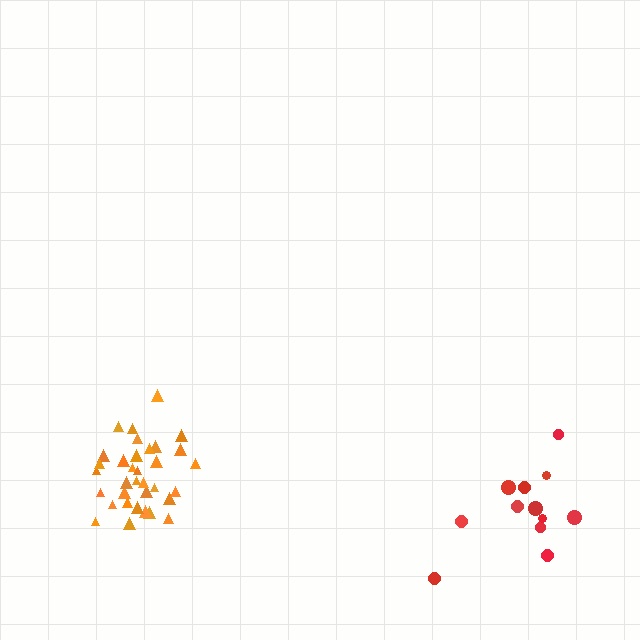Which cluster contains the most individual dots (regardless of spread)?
Orange (34).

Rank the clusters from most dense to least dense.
orange, red.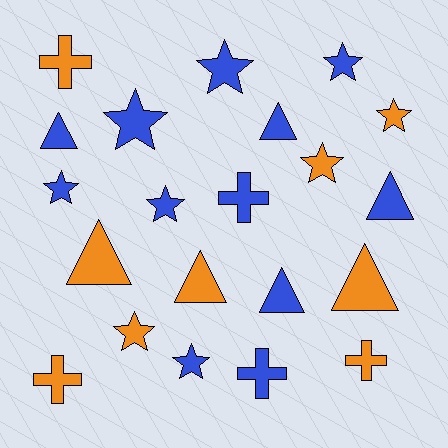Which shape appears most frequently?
Star, with 9 objects.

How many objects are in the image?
There are 21 objects.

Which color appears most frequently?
Blue, with 12 objects.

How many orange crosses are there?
There are 3 orange crosses.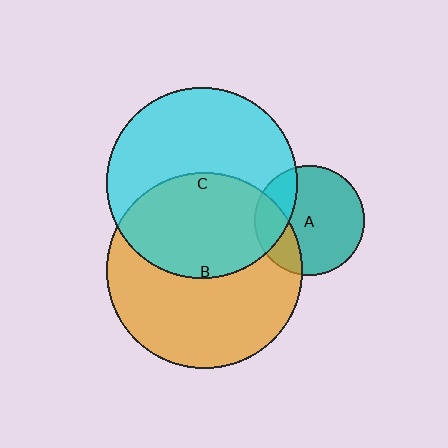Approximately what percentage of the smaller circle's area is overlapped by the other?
Approximately 45%.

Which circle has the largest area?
Circle B (orange).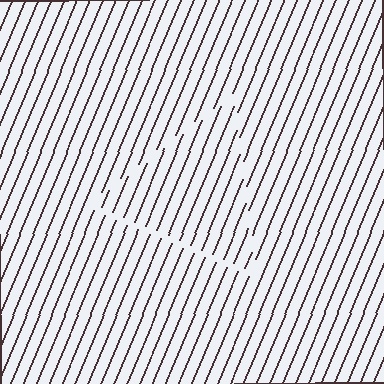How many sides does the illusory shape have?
3 sides — the line-ends trace a triangle.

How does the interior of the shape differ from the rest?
The interior of the shape contains the same grating, shifted by half a period — the contour is defined by the phase discontinuity where line-ends from the inner and outer gratings abut.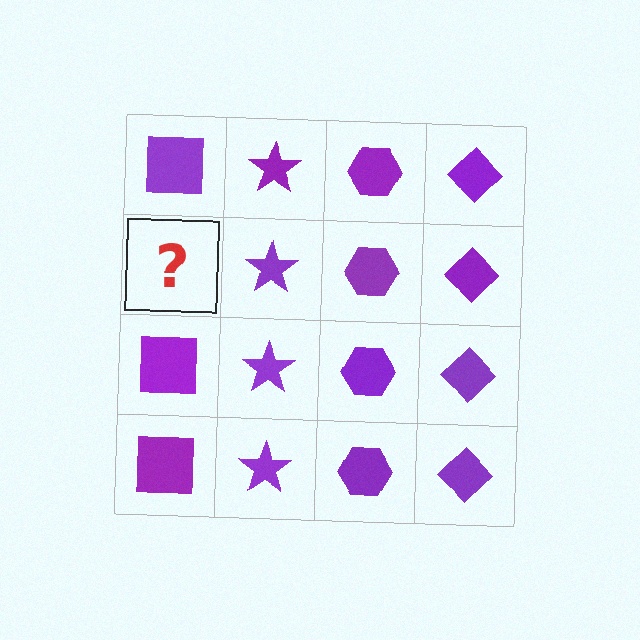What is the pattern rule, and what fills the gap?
The rule is that each column has a consistent shape. The gap should be filled with a purple square.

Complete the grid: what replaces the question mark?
The question mark should be replaced with a purple square.